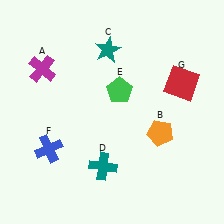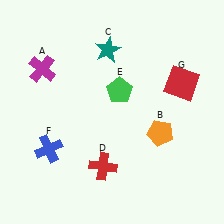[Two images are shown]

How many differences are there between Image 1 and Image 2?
There is 1 difference between the two images.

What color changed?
The cross (D) changed from teal in Image 1 to red in Image 2.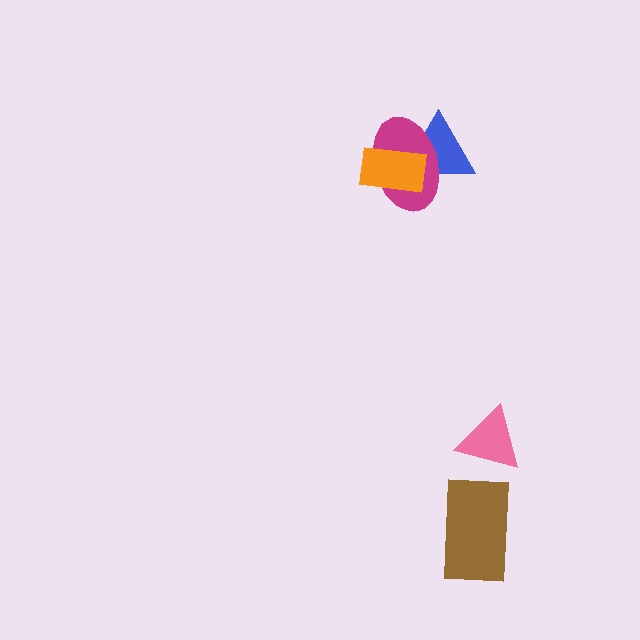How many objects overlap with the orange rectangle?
2 objects overlap with the orange rectangle.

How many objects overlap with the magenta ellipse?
2 objects overlap with the magenta ellipse.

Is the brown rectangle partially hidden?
No, no other shape covers it.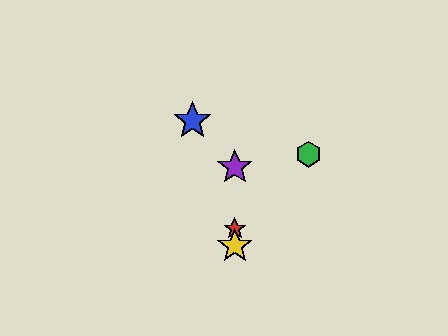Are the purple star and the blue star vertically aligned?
No, the purple star is at x≈235 and the blue star is at x≈192.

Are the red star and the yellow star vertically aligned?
Yes, both are at x≈235.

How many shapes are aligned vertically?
3 shapes (the red star, the yellow star, the purple star) are aligned vertically.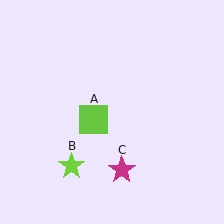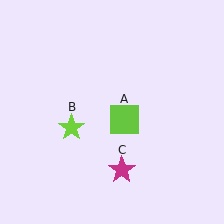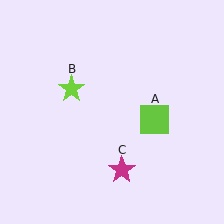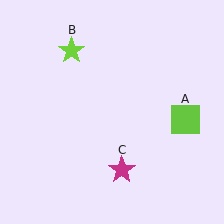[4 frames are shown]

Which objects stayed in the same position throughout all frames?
Magenta star (object C) remained stationary.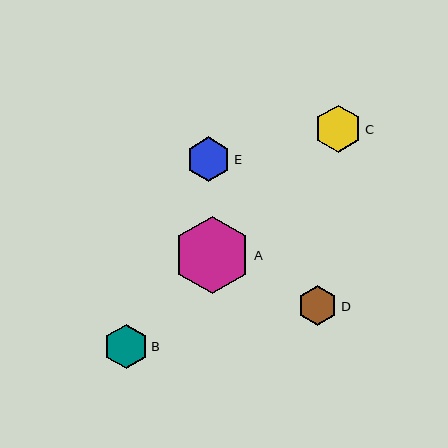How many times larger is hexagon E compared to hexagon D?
Hexagon E is approximately 1.1 times the size of hexagon D.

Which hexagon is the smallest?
Hexagon D is the smallest with a size of approximately 40 pixels.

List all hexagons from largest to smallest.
From largest to smallest: A, C, E, B, D.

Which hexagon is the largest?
Hexagon A is the largest with a size of approximately 77 pixels.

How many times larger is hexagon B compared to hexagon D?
Hexagon B is approximately 1.1 times the size of hexagon D.